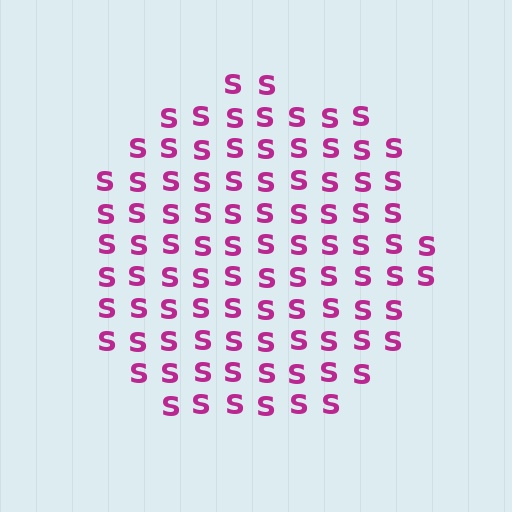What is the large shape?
The large shape is a circle.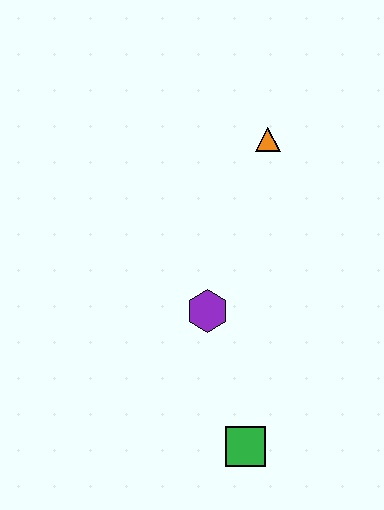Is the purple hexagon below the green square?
No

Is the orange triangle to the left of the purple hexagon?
No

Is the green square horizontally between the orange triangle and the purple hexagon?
Yes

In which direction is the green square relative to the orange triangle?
The green square is below the orange triangle.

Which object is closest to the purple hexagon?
The green square is closest to the purple hexagon.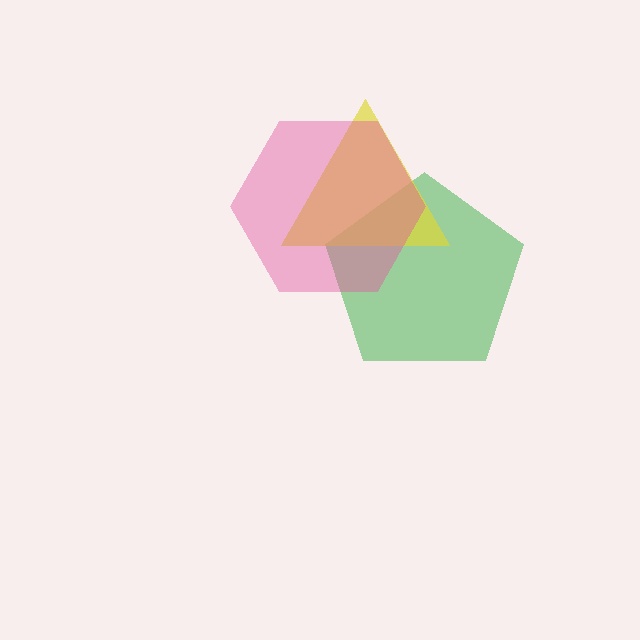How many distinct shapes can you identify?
There are 3 distinct shapes: a green pentagon, a yellow triangle, a pink hexagon.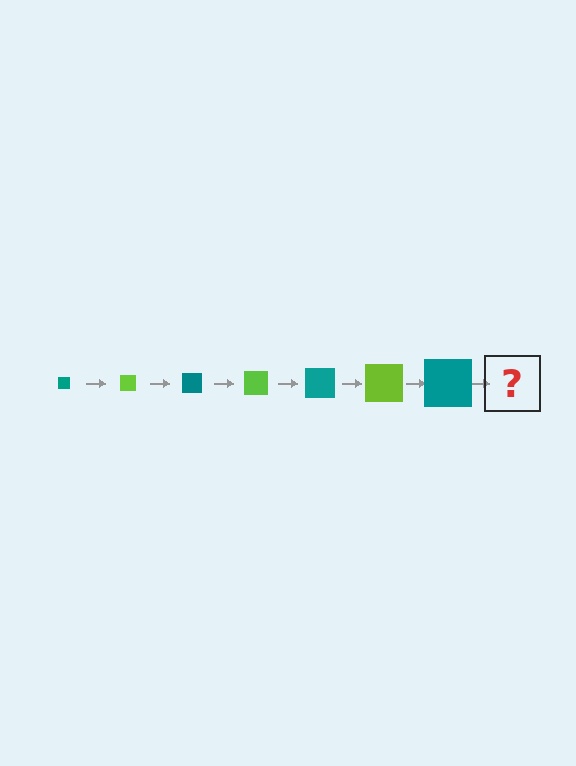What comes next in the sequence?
The next element should be a lime square, larger than the previous one.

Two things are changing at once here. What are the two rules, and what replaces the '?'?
The two rules are that the square grows larger each step and the color cycles through teal and lime. The '?' should be a lime square, larger than the previous one.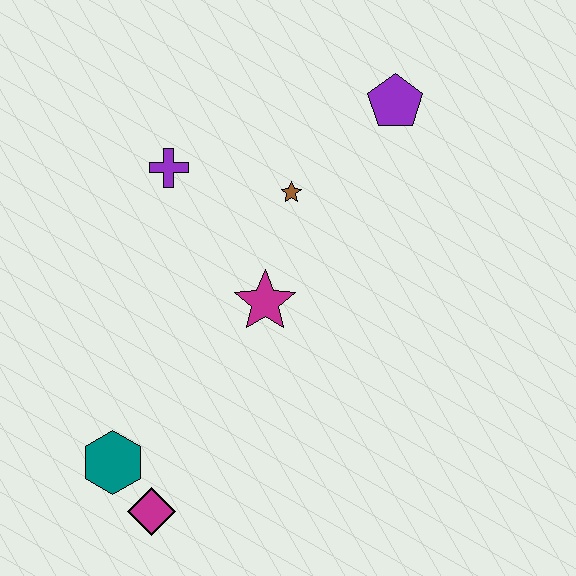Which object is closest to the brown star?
The magenta star is closest to the brown star.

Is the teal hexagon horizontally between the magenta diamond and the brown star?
No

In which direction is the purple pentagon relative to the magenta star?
The purple pentagon is above the magenta star.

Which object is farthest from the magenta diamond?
The purple pentagon is farthest from the magenta diamond.